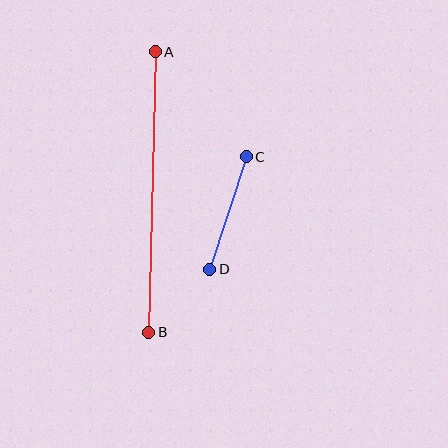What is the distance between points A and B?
The distance is approximately 281 pixels.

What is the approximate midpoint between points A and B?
The midpoint is at approximately (152, 192) pixels.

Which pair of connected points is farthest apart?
Points A and B are farthest apart.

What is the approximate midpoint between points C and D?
The midpoint is at approximately (228, 213) pixels.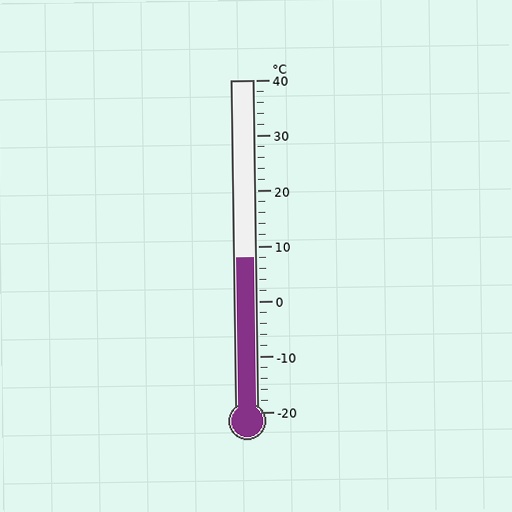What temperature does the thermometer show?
The thermometer shows approximately 8°C.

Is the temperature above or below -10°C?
The temperature is above -10°C.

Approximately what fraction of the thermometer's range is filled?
The thermometer is filled to approximately 45% of its range.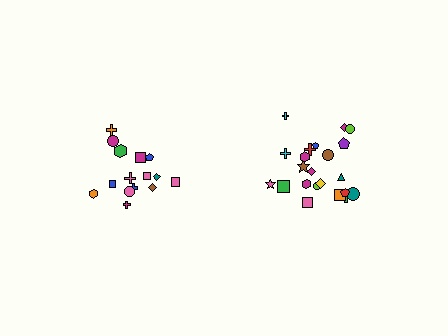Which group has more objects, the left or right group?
The right group.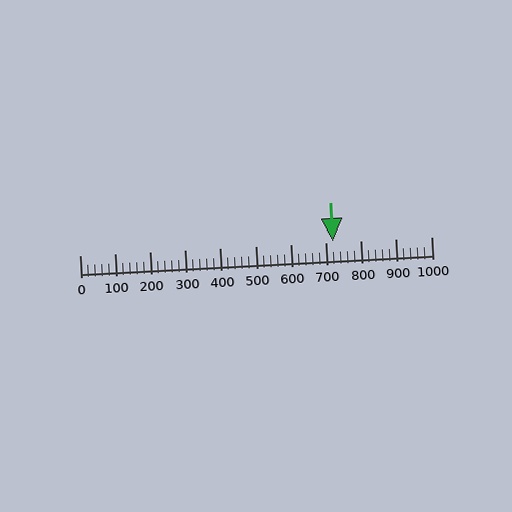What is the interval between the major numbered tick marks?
The major tick marks are spaced 100 units apart.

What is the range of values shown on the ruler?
The ruler shows values from 0 to 1000.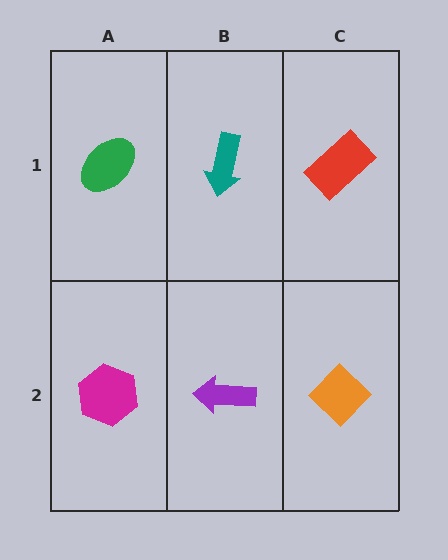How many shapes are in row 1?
3 shapes.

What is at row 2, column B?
A purple arrow.